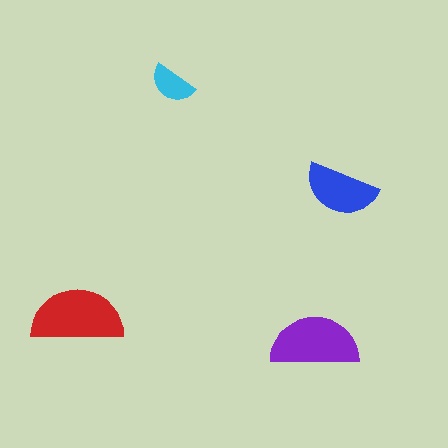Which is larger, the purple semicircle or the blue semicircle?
The purple one.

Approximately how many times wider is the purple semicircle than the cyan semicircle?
About 2 times wider.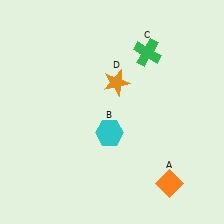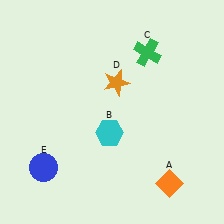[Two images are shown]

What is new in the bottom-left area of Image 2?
A blue circle (E) was added in the bottom-left area of Image 2.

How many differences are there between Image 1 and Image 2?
There is 1 difference between the two images.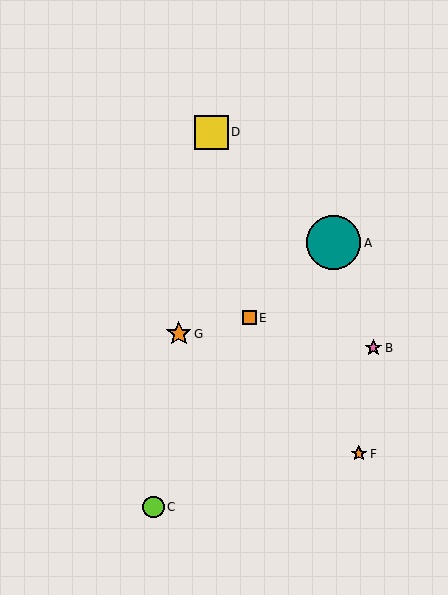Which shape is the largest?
The teal circle (labeled A) is the largest.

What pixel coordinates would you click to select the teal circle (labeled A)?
Click at (334, 243) to select the teal circle A.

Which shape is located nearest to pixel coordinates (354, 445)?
The orange star (labeled F) at (359, 454) is nearest to that location.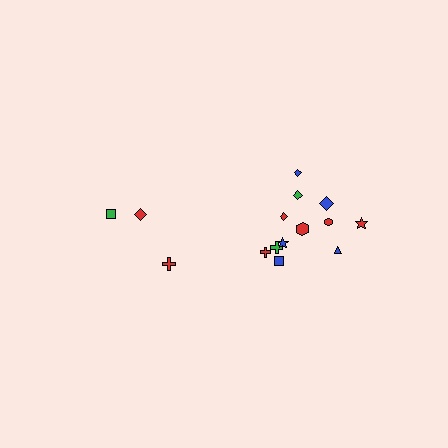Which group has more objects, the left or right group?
The right group.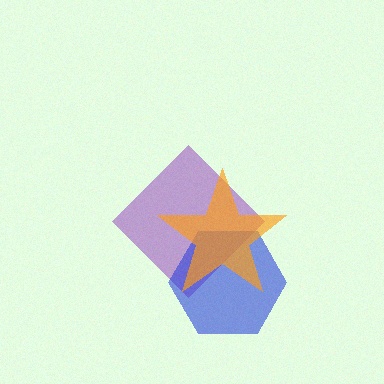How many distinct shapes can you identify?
There are 3 distinct shapes: a purple diamond, a blue hexagon, an orange star.